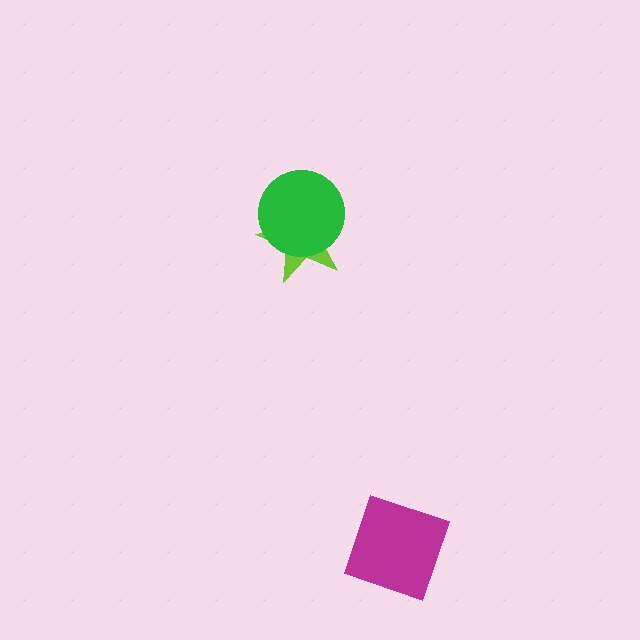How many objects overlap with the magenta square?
0 objects overlap with the magenta square.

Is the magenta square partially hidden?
No, no other shape covers it.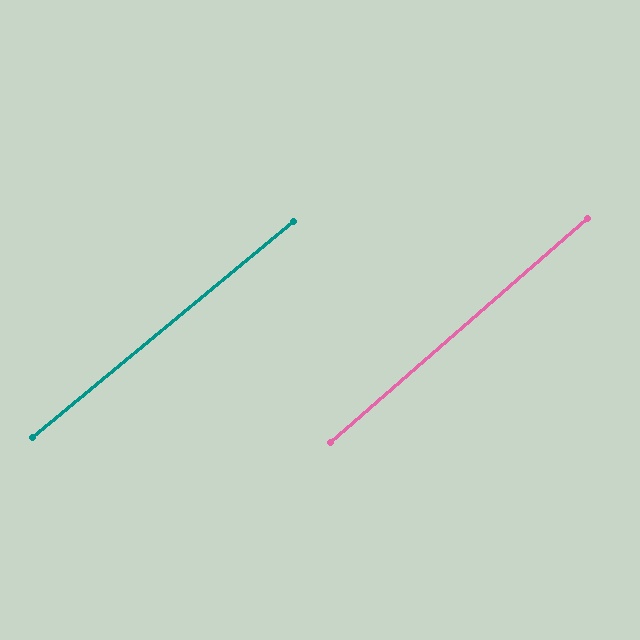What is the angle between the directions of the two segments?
Approximately 1 degree.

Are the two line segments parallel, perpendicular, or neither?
Parallel — their directions differ by only 1.5°.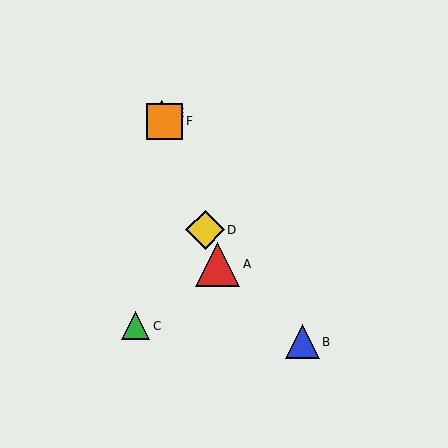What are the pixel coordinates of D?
Object D is at (205, 230).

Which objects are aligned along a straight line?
Objects A, D, E, F are aligned along a straight line.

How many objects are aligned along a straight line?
4 objects (A, D, E, F) are aligned along a straight line.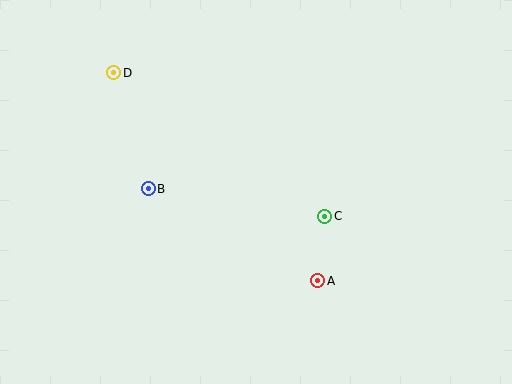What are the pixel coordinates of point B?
Point B is at (148, 189).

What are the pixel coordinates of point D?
Point D is at (114, 73).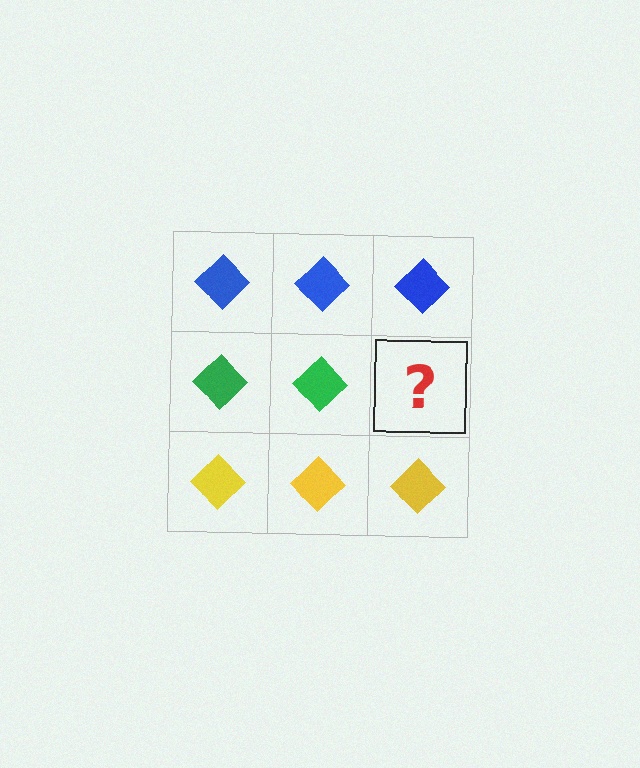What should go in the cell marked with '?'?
The missing cell should contain a green diamond.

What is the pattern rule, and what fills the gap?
The rule is that each row has a consistent color. The gap should be filled with a green diamond.